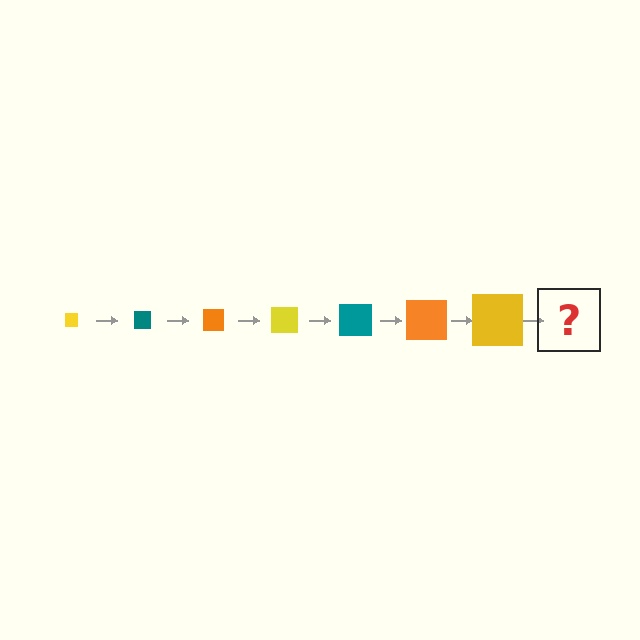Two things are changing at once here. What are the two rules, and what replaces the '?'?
The two rules are that the square grows larger each step and the color cycles through yellow, teal, and orange. The '?' should be a teal square, larger than the previous one.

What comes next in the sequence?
The next element should be a teal square, larger than the previous one.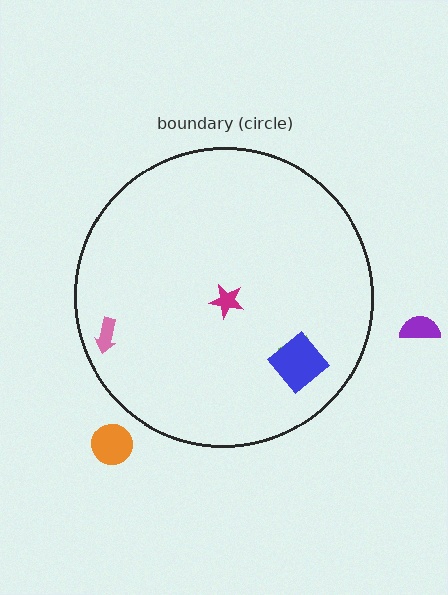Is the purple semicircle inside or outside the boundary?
Outside.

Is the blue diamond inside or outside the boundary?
Inside.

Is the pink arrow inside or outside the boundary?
Inside.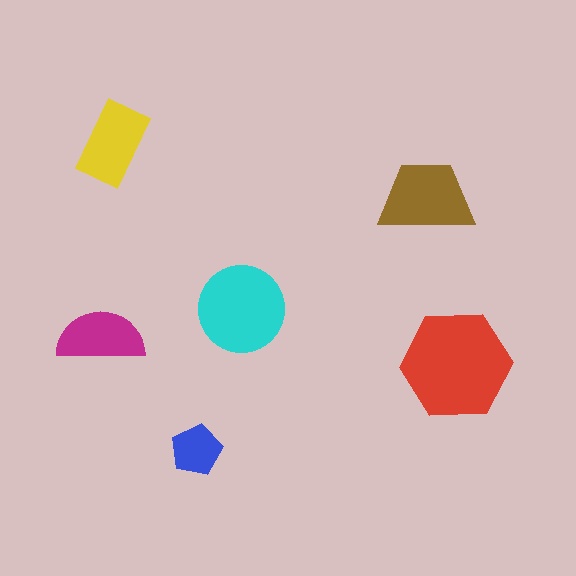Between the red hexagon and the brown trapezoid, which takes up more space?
The red hexagon.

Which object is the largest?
The red hexagon.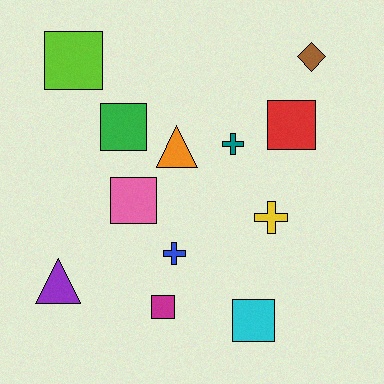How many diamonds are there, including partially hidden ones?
There is 1 diamond.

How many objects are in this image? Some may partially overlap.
There are 12 objects.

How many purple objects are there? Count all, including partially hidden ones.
There is 1 purple object.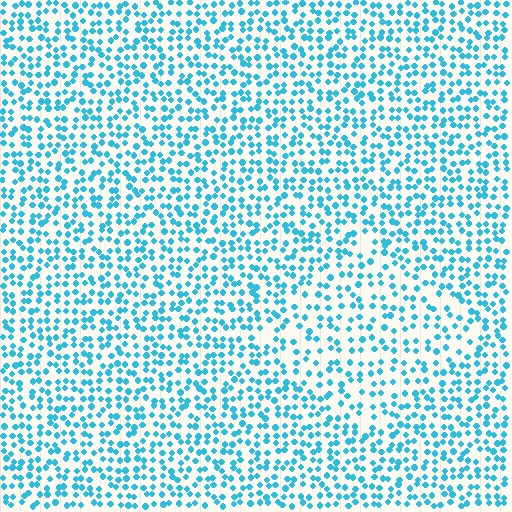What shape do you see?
I see a diamond.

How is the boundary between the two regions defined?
The boundary is defined by a change in element density (approximately 1.5x ratio). All elements are the same color, size, and shape.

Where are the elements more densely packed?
The elements are more densely packed outside the diamond boundary.